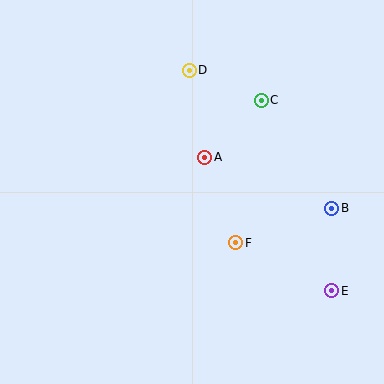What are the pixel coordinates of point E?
Point E is at (332, 291).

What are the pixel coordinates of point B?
Point B is at (332, 208).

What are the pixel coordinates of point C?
Point C is at (261, 100).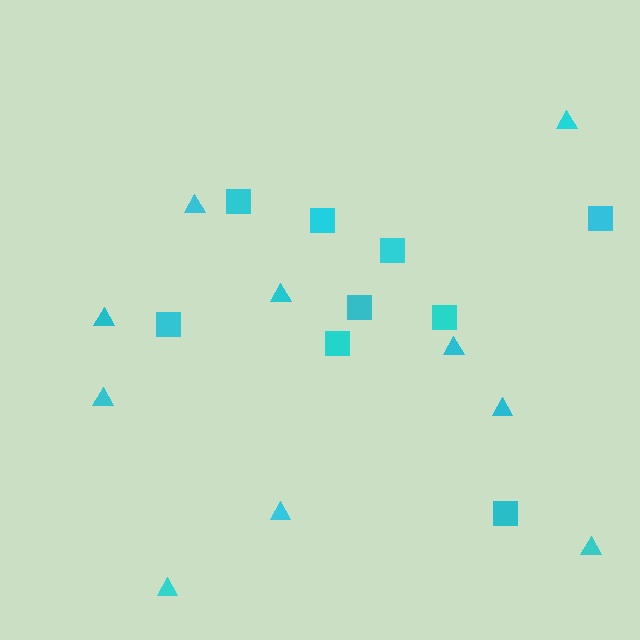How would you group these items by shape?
There are 2 groups: one group of triangles (10) and one group of squares (9).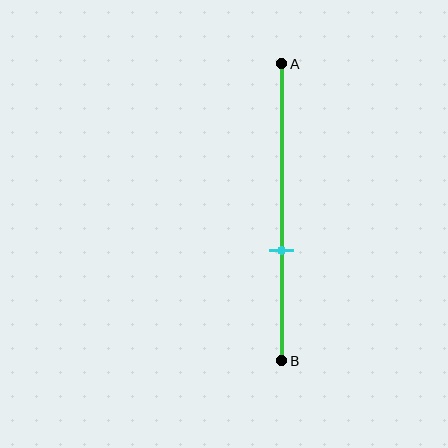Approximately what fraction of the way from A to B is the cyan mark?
The cyan mark is approximately 65% of the way from A to B.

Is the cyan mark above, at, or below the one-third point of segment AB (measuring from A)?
The cyan mark is below the one-third point of segment AB.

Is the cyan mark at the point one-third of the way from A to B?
No, the mark is at about 65% from A, not at the 33% one-third point.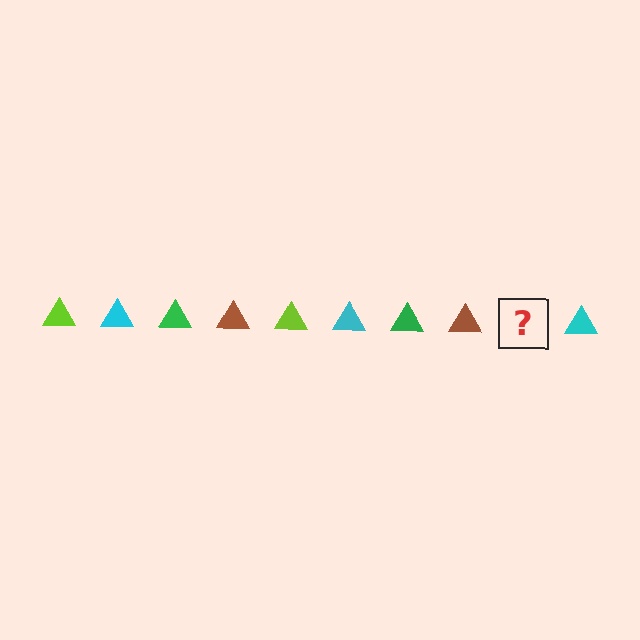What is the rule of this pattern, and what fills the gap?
The rule is that the pattern cycles through lime, cyan, green, brown triangles. The gap should be filled with a lime triangle.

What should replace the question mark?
The question mark should be replaced with a lime triangle.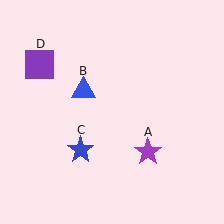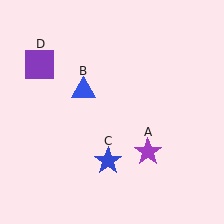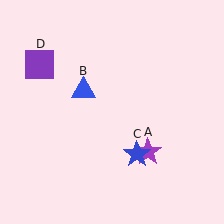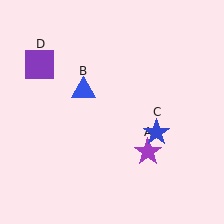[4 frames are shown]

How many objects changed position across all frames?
1 object changed position: blue star (object C).